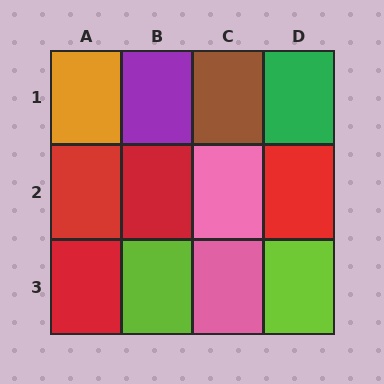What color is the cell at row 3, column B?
Lime.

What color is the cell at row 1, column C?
Brown.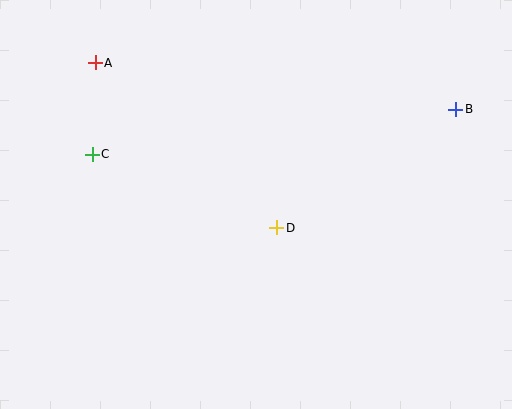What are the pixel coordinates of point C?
Point C is at (92, 154).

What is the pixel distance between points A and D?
The distance between A and D is 245 pixels.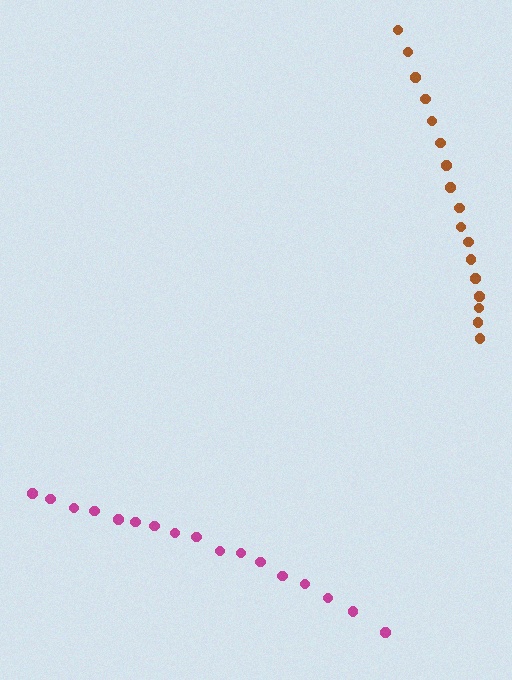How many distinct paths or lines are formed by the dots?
There are 2 distinct paths.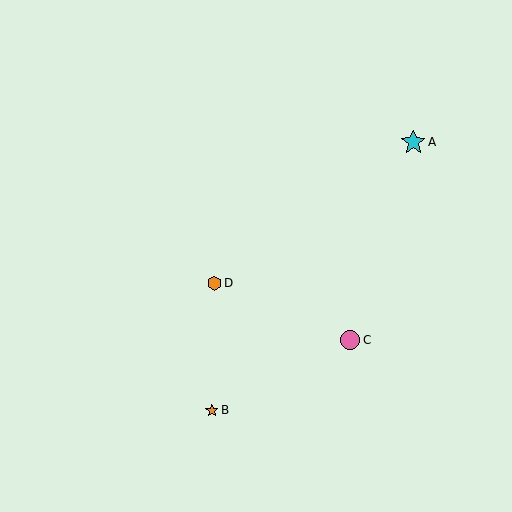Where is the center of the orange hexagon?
The center of the orange hexagon is at (214, 283).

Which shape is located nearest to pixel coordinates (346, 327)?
The pink circle (labeled C) at (350, 340) is nearest to that location.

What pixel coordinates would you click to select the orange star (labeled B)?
Click at (212, 410) to select the orange star B.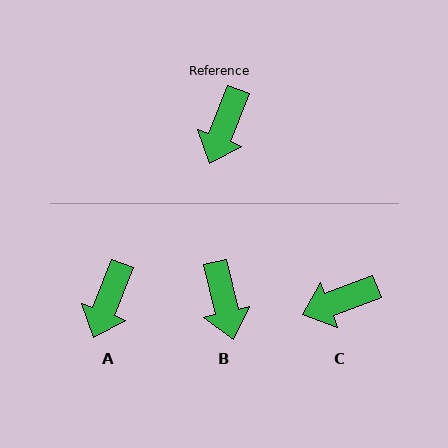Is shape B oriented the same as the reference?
No, it is off by about 34 degrees.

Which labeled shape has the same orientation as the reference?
A.